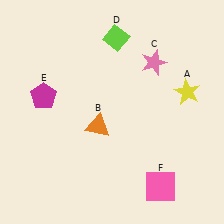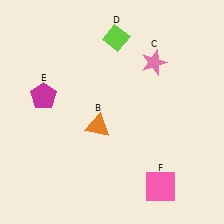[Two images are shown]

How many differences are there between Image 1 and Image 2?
There is 1 difference between the two images.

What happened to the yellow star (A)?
The yellow star (A) was removed in Image 2. It was in the top-right area of Image 1.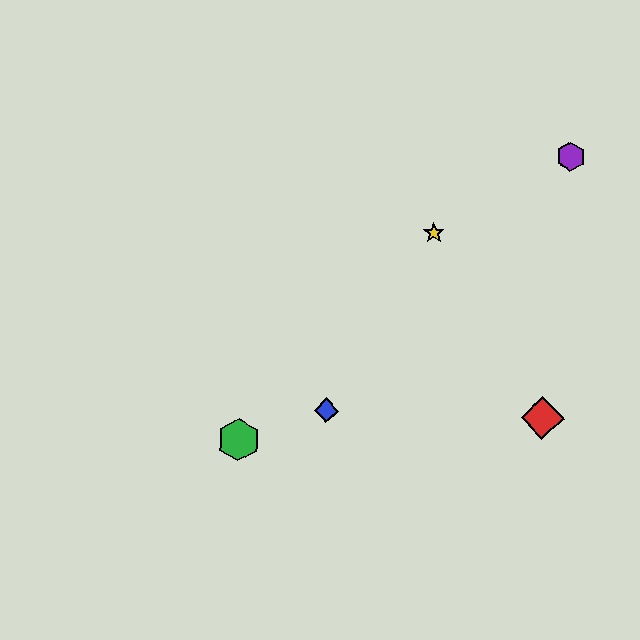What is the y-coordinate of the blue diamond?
The blue diamond is at y≈410.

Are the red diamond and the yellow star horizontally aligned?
No, the red diamond is at y≈418 and the yellow star is at y≈233.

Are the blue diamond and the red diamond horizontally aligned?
Yes, both are at y≈410.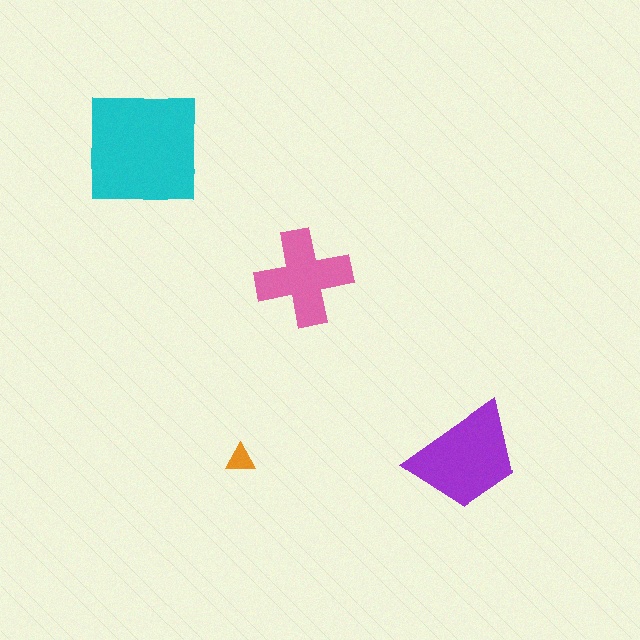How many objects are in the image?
There are 4 objects in the image.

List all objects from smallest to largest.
The orange triangle, the pink cross, the purple trapezoid, the cyan square.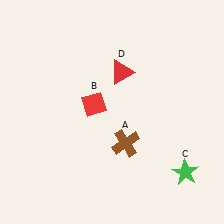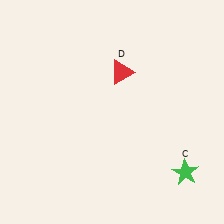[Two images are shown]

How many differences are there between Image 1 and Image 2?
There are 2 differences between the two images.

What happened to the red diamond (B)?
The red diamond (B) was removed in Image 2. It was in the top-left area of Image 1.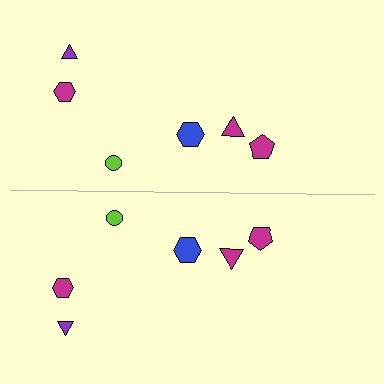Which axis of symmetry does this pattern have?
The pattern has a horizontal axis of symmetry running through the center of the image.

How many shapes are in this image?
There are 12 shapes in this image.